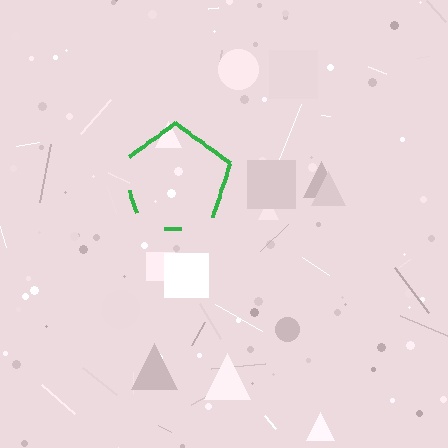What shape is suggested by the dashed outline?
The dashed outline suggests a pentagon.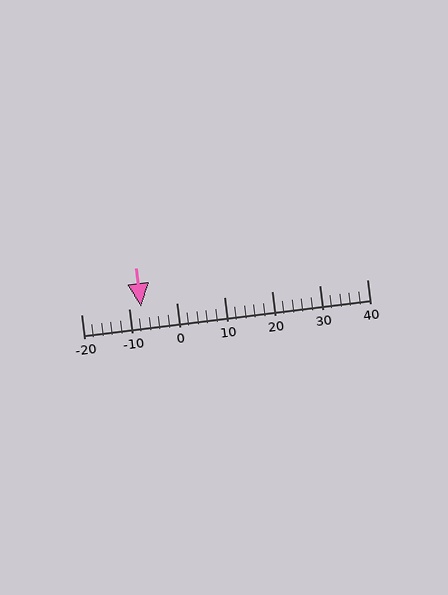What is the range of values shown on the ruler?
The ruler shows values from -20 to 40.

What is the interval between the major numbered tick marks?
The major tick marks are spaced 10 units apart.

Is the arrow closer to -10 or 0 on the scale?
The arrow is closer to -10.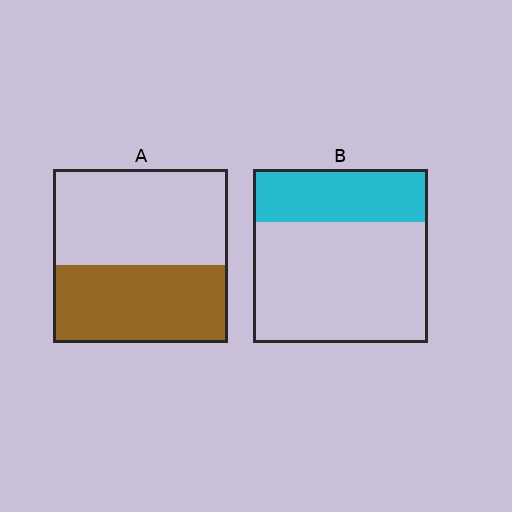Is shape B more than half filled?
No.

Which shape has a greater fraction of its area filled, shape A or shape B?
Shape A.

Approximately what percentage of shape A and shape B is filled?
A is approximately 45% and B is approximately 30%.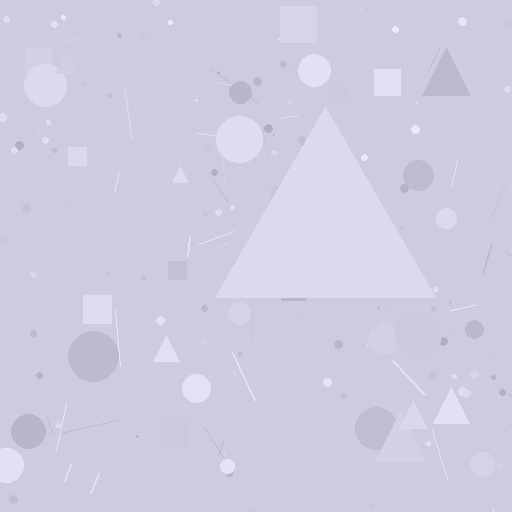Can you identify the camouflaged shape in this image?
The camouflaged shape is a triangle.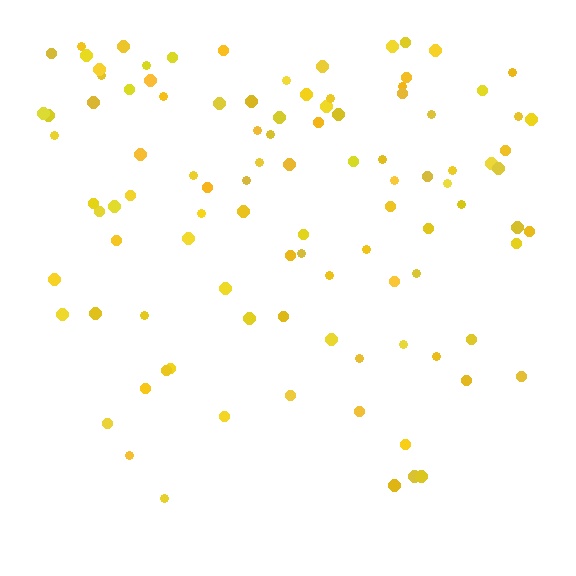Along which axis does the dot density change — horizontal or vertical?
Vertical.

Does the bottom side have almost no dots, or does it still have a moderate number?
Still a moderate number, just noticeably fewer than the top.